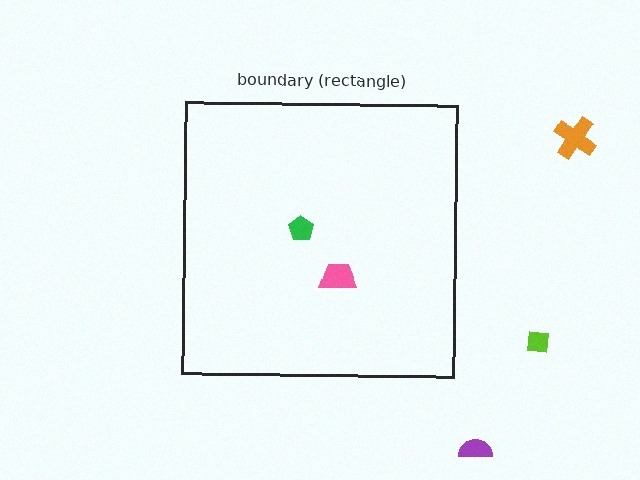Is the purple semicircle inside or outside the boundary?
Outside.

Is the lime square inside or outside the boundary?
Outside.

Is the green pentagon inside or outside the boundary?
Inside.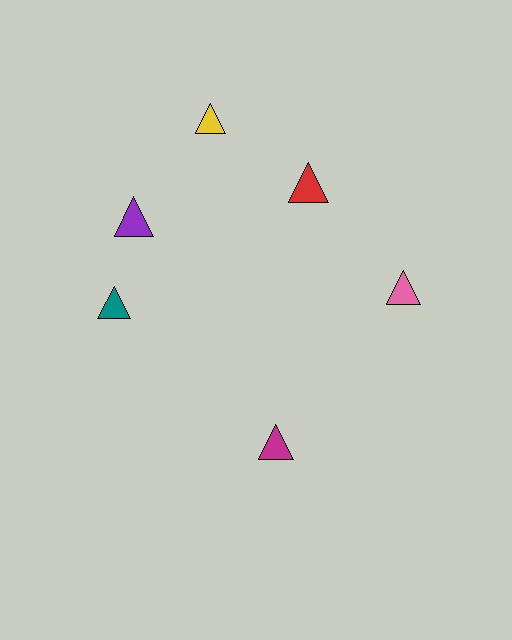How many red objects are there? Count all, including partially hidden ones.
There is 1 red object.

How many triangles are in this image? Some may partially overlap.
There are 6 triangles.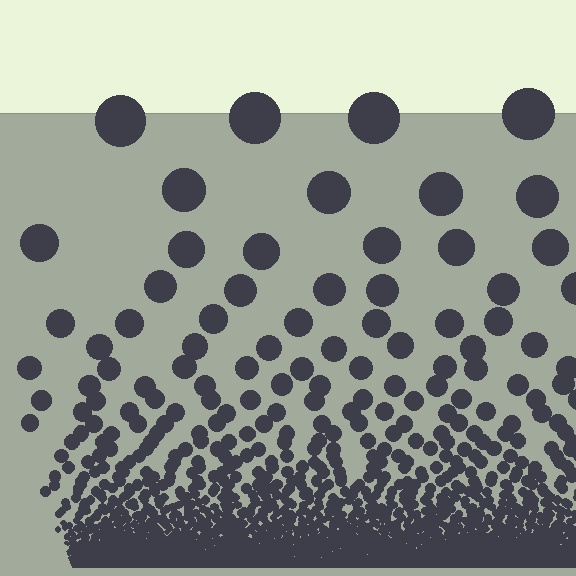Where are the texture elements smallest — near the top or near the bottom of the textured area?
Near the bottom.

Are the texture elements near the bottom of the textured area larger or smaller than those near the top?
Smaller. The gradient is inverted — elements near the bottom are smaller and denser.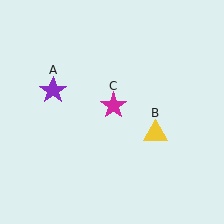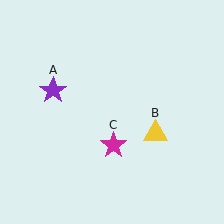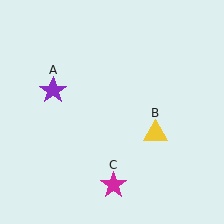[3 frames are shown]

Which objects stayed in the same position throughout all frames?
Purple star (object A) and yellow triangle (object B) remained stationary.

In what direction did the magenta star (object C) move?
The magenta star (object C) moved down.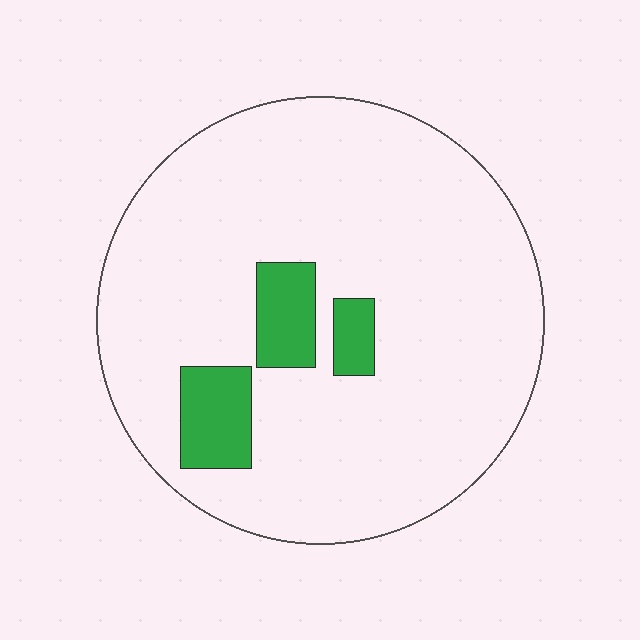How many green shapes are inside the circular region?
3.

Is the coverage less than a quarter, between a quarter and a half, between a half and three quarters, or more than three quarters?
Less than a quarter.